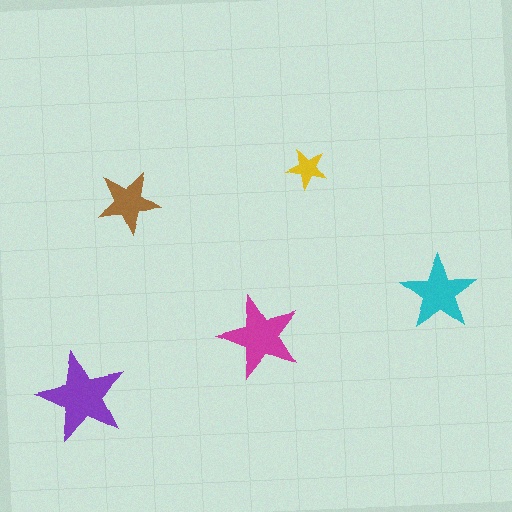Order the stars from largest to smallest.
the purple one, the magenta one, the cyan one, the brown one, the yellow one.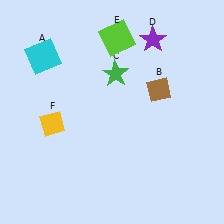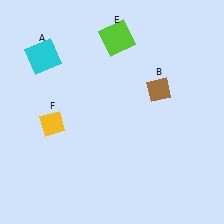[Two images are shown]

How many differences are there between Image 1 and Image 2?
There are 2 differences between the two images.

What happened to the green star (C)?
The green star (C) was removed in Image 2. It was in the top-right area of Image 1.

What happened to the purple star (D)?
The purple star (D) was removed in Image 2. It was in the top-right area of Image 1.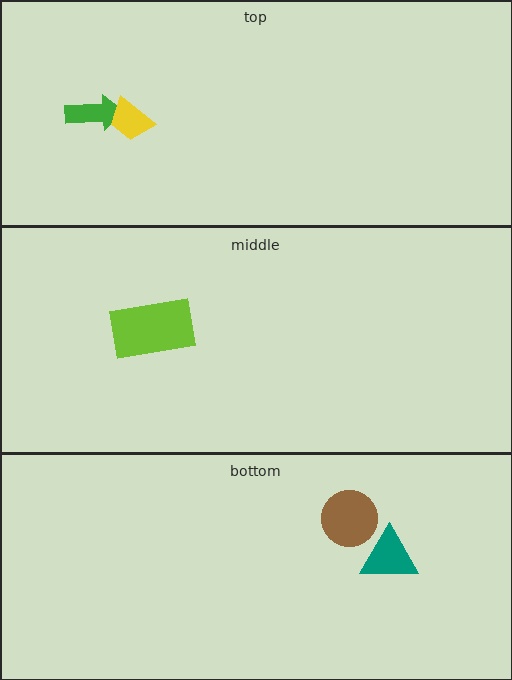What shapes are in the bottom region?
The teal triangle, the brown circle.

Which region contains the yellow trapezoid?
The top region.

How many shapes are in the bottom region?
2.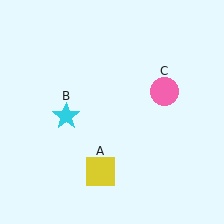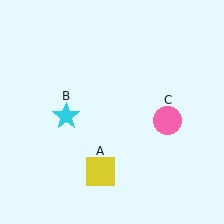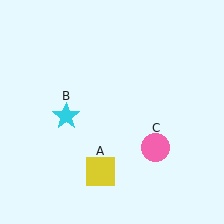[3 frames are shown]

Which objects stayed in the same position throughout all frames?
Yellow square (object A) and cyan star (object B) remained stationary.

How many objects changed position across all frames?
1 object changed position: pink circle (object C).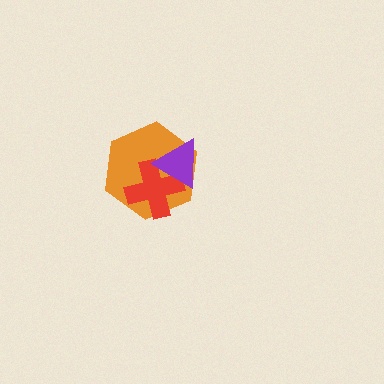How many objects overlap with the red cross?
2 objects overlap with the red cross.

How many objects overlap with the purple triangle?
2 objects overlap with the purple triangle.